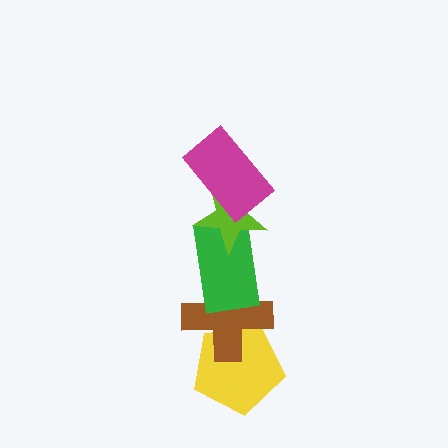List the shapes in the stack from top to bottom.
From top to bottom: the magenta rectangle, the lime star, the green rectangle, the brown cross, the yellow pentagon.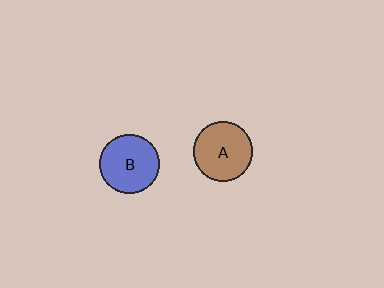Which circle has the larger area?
Circle A (brown).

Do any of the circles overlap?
No, none of the circles overlap.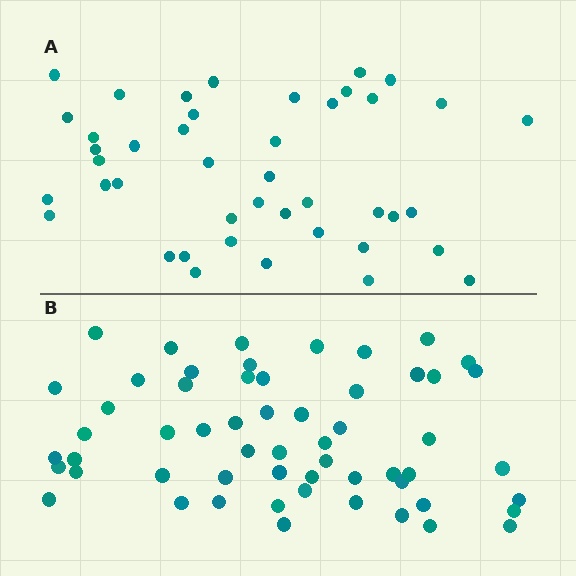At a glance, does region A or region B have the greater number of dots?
Region B (the bottom region) has more dots.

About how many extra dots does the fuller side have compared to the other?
Region B has approximately 15 more dots than region A.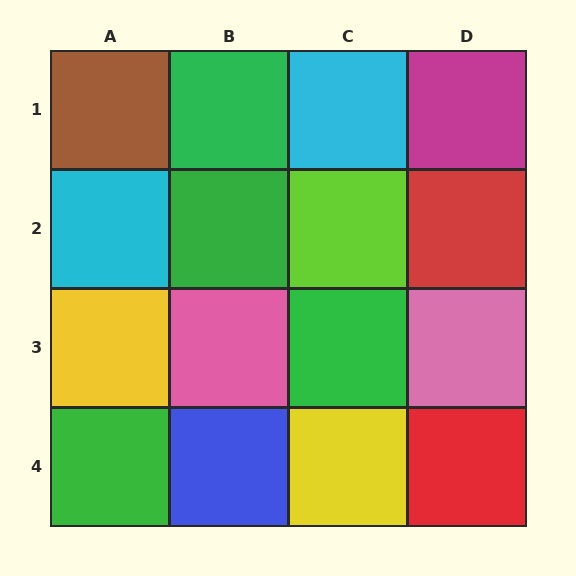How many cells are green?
4 cells are green.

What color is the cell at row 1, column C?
Cyan.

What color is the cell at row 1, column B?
Green.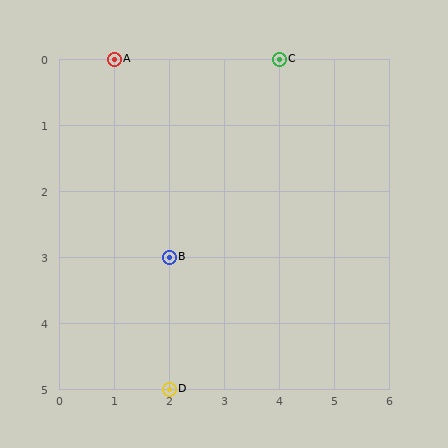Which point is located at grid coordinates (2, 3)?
Point B is at (2, 3).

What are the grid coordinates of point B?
Point B is at grid coordinates (2, 3).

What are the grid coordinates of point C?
Point C is at grid coordinates (4, 0).